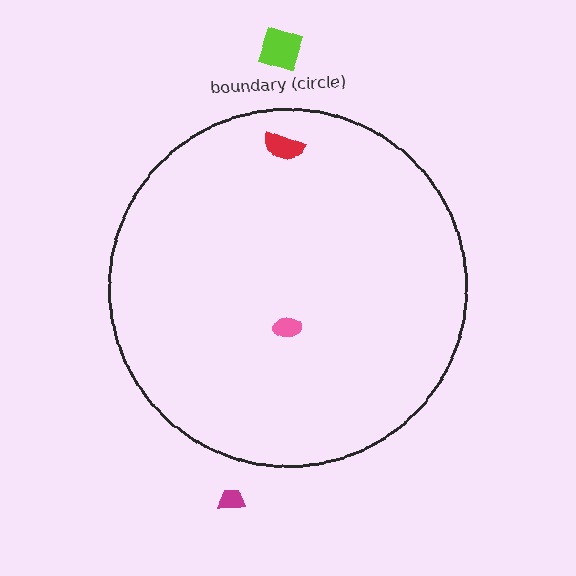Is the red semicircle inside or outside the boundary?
Inside.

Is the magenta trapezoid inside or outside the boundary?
Outside.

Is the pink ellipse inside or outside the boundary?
Inside.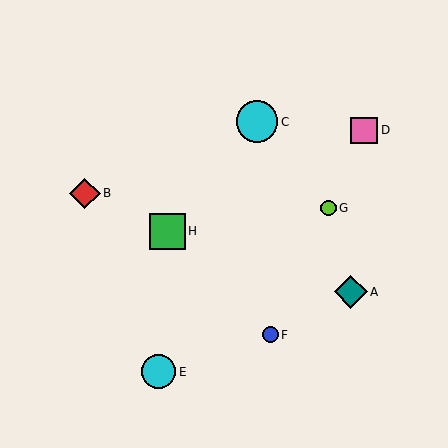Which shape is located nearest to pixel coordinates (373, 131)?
The pink square (labeled D) at (364, 130) is nearest to that location.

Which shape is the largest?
The cyan circle (labeled C) is the largest.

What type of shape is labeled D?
Shape D is a pink square.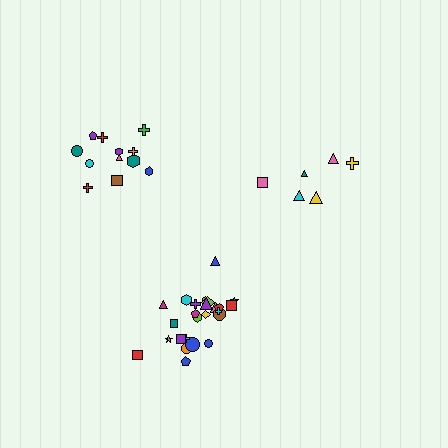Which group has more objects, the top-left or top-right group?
The top-left group.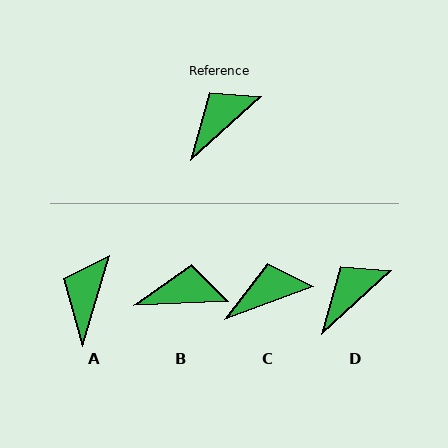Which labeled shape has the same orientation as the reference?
D.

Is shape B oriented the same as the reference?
No, it is off by about 40 degrees.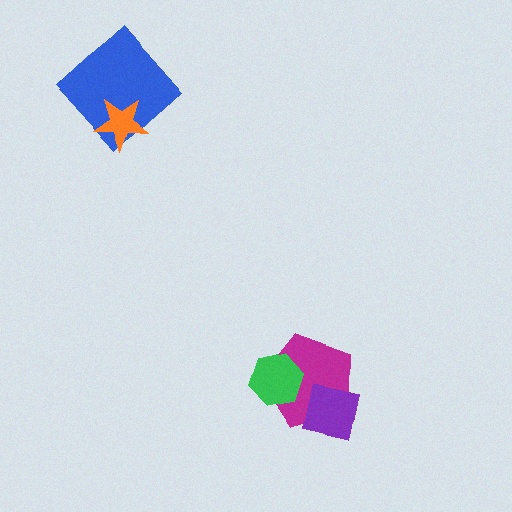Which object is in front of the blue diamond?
The orange star is in front of the blue diamond.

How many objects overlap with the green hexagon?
1 object overlaps with the green hexagon.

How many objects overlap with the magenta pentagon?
2 objects overlap with the magenta pentagon.